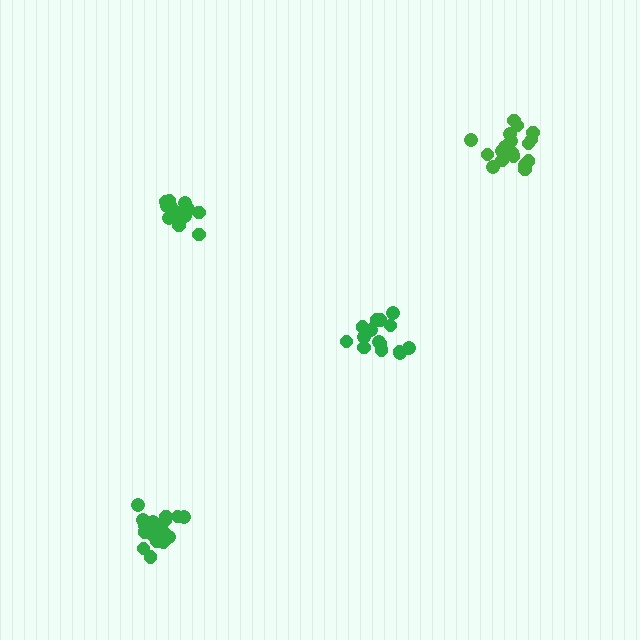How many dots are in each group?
Group 1: 19 dots, Group 2: 19 dots, Group 3: 14 dots, Group 4: 15 dots (67 total).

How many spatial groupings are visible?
There are 4 spatial groupings.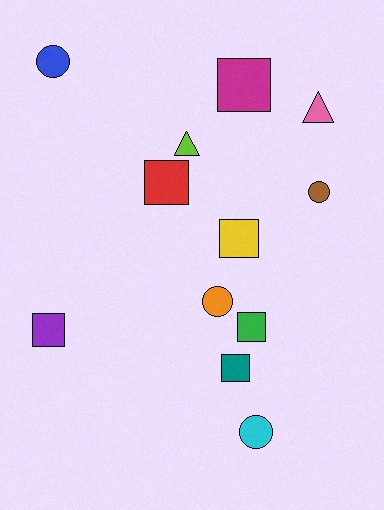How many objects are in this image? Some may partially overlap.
There are 12 objects.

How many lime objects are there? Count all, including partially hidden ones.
There is 1 lime object.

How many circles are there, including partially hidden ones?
There are 4 circles.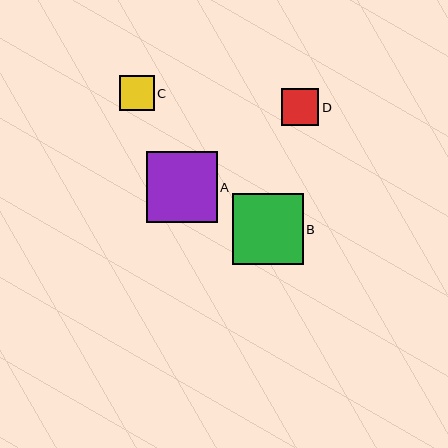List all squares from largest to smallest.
From largest to smallest: A, B, D, C.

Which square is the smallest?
Square C is the smallest with a size of approximately 35 pixels.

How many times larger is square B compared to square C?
Square B is approximately 2.0 times the size of square C.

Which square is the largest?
Square A is the largest with a size of approximately 71 pixels.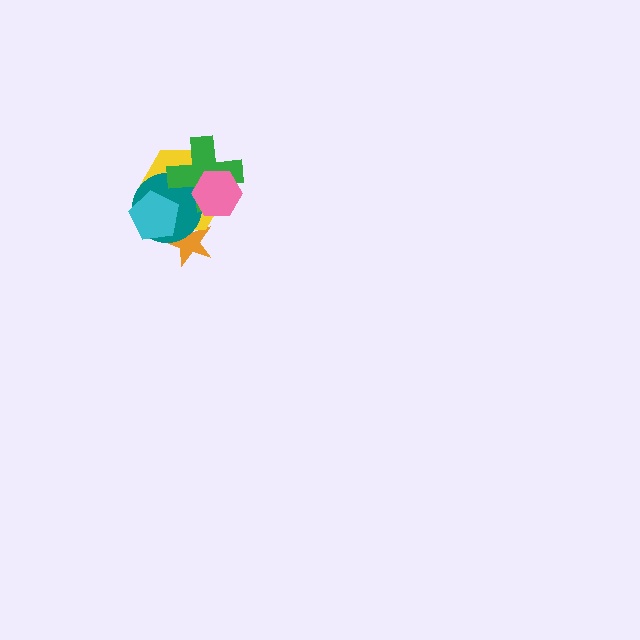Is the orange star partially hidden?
Yes, it is partially covered by another shape.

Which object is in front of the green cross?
The pink hexagon is in front of the green cross.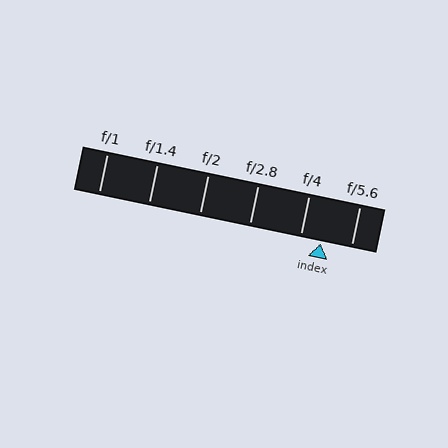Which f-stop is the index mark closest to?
The index mark is closest to f/4.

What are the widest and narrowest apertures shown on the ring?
The widest aperture shown is f/1 and the narrowest is f/5.6.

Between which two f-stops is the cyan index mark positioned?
The index mark is between f/4 and f/5.6.